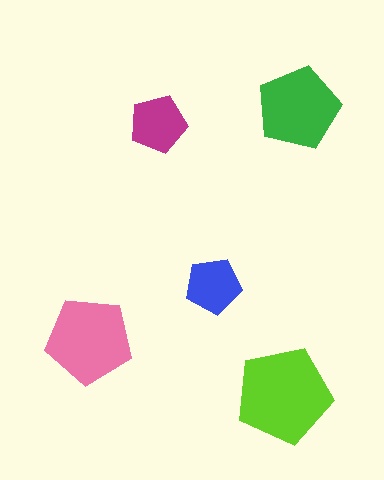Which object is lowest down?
The lime pentagon is bottommost.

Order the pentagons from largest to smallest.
the lime one, the pink one, the green one, the magenta one, the blue one.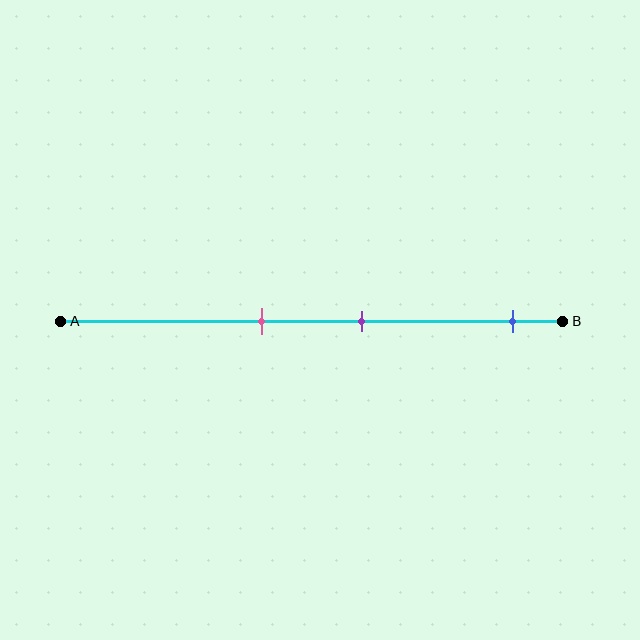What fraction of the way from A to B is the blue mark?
The blue mark is approximately 90% (0.9) of the way from A to B.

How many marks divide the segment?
There are 3 marks dividing the segment.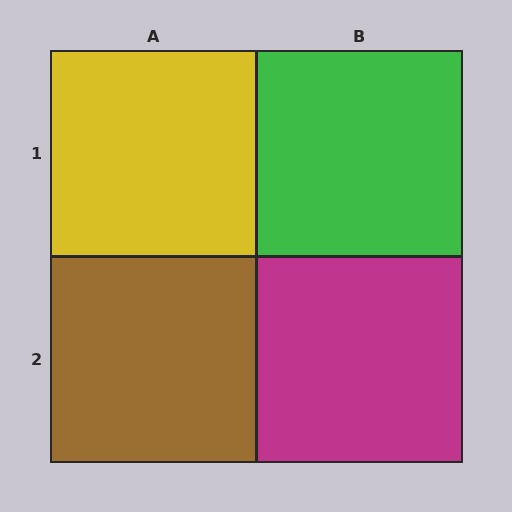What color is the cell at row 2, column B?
Magenta.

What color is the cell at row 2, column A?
Brown.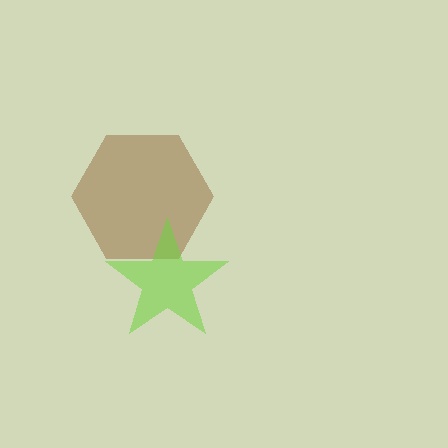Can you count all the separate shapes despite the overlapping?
Yes, there are 2 separate shapes.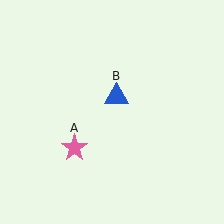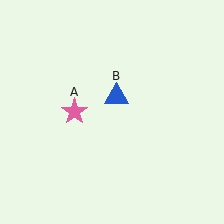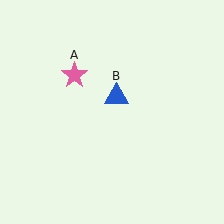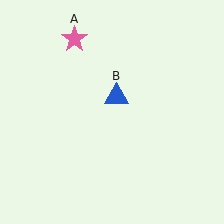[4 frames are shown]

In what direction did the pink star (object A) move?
The pink star (object A) moved up.